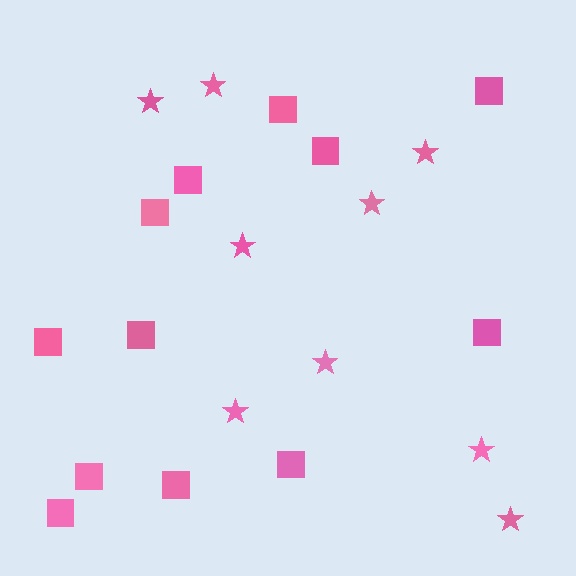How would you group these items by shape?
There are 2 groups: one group of squares (12) and one group of stars (9).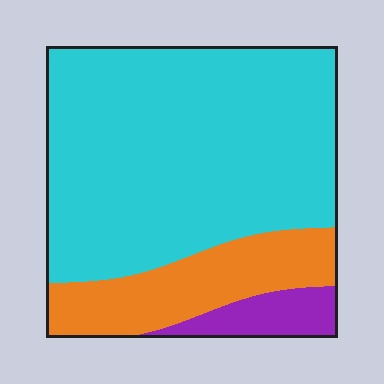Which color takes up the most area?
Cyan, at roughly 70%.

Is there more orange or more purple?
Orange.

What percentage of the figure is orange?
Orange covers 21% of the figure.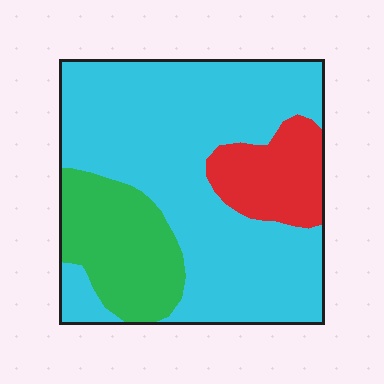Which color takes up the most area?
Cyan, at roughly 65%.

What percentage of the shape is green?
Green covers 20% of the shape.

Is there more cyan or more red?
Cyan.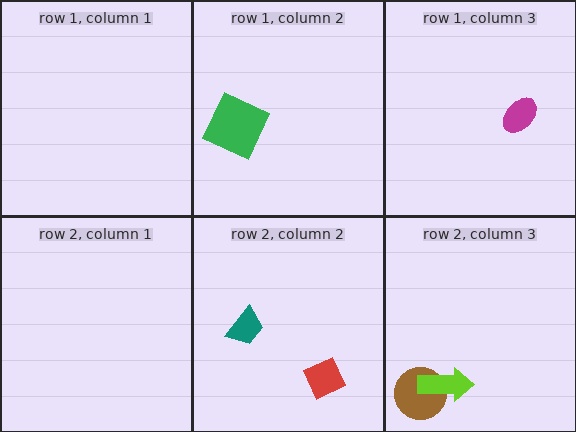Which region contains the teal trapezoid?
The row 2, column 2 region.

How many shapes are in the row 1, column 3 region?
1.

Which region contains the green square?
The row 1, column 2 region.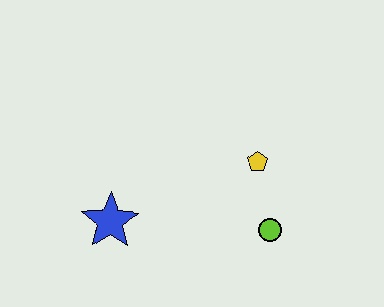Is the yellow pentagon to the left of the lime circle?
Yes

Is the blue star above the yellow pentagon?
No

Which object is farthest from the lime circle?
The blue star is farthest from the lime circle.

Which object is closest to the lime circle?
The yellow pentagon is closest to the lime circle.